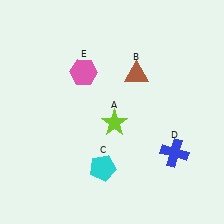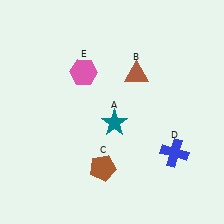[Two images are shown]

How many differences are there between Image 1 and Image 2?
There are 2 differences between the two images.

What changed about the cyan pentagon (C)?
In Image 1, C is cyan. In Image 2, it changed to brown.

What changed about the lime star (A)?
In Image 1, A is lime. In Image 2, it changed to teal.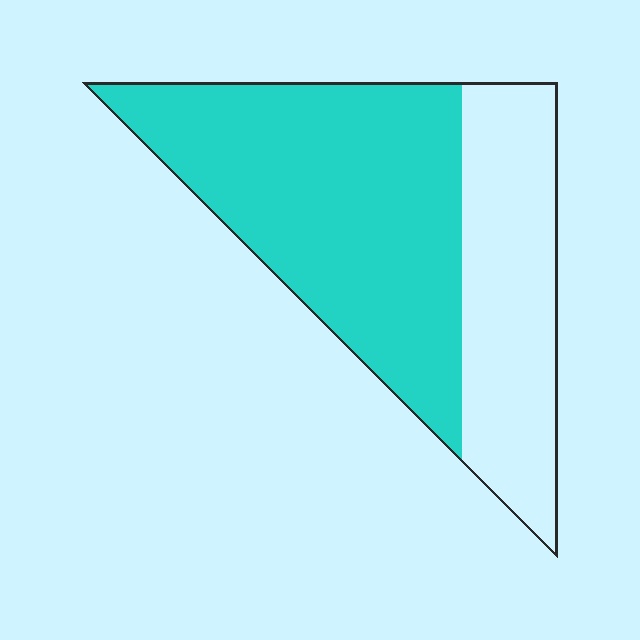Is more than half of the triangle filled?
Yes.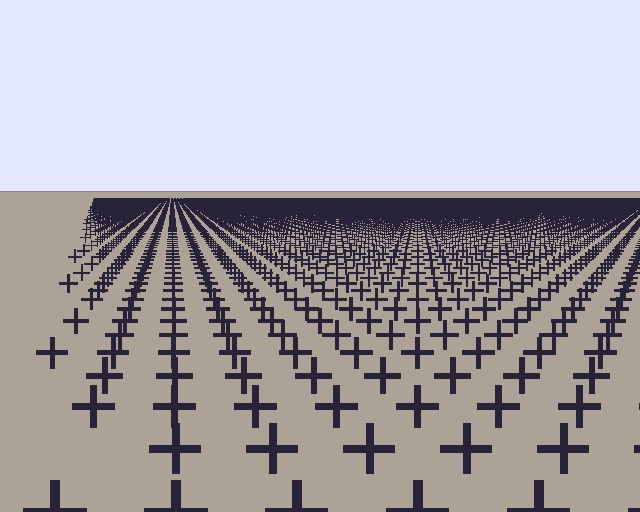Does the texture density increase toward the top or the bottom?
Density increases toward the top.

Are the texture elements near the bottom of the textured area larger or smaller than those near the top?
Larger. Near the bottom, elements are closer to the viewer and appear at a bigger on-screen size.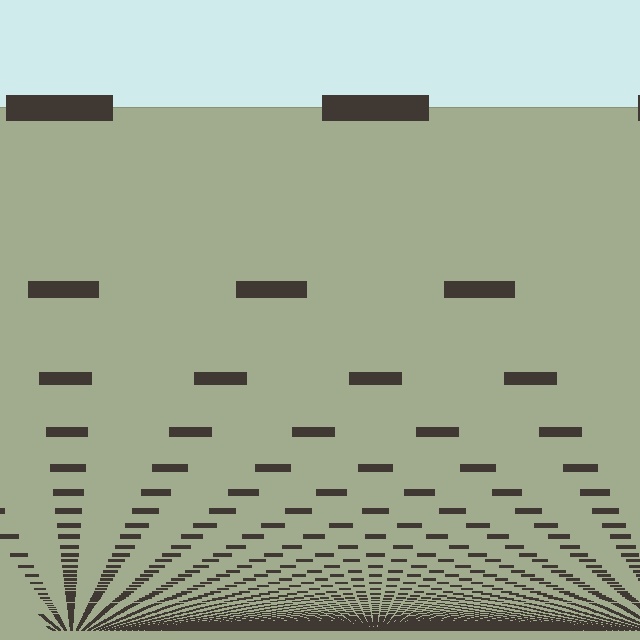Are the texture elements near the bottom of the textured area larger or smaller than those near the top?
Smaller. The gradient is inverted — elements near the bottom are smaller and denser.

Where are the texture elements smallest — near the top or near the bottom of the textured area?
Near the bottom.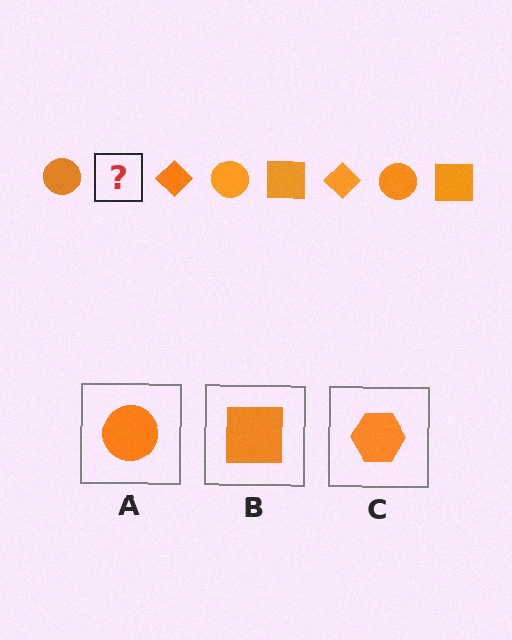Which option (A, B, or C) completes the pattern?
B.